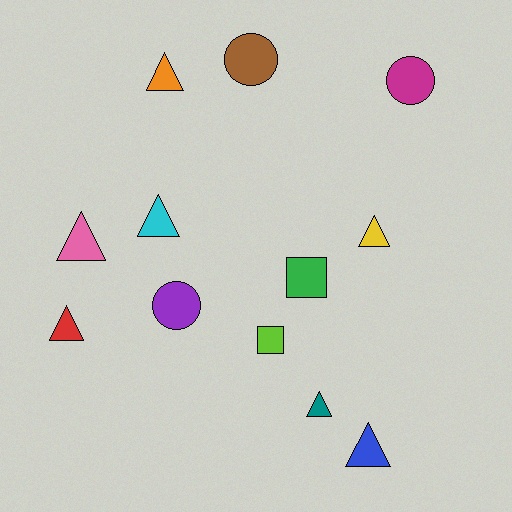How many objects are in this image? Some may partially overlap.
There are 12 objects.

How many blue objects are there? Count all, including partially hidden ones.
There is 1 blue object.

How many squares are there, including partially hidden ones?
There are 2 squares.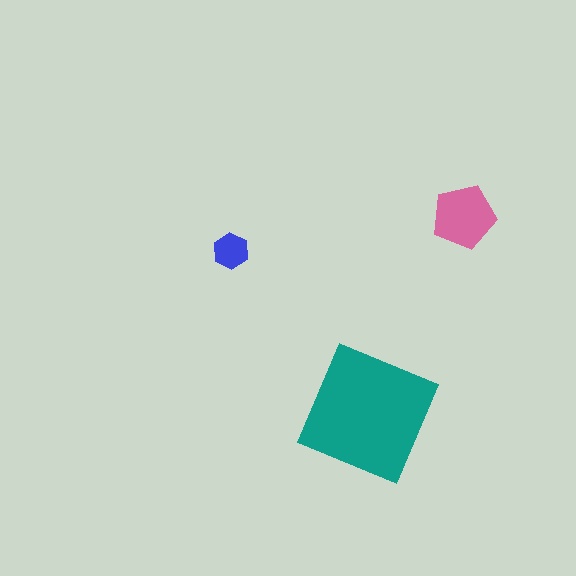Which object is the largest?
The teal square.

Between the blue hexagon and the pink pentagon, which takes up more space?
The pink pentagon.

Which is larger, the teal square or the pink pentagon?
The teal square.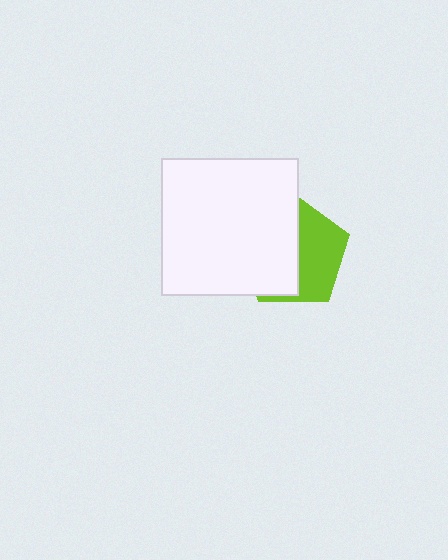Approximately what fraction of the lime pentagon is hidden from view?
Roughly 55% of the lime pentagon is hidden behind the white square.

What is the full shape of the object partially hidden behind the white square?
The partially hidden object is a lime pentagon.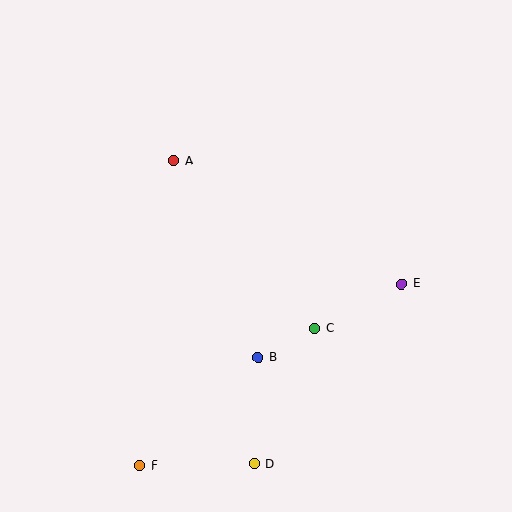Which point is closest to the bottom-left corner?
Point F is closest to the bottom-left corner.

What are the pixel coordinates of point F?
Point F is at (140, 466).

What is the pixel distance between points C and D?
The distance between C and D is 148 pixels.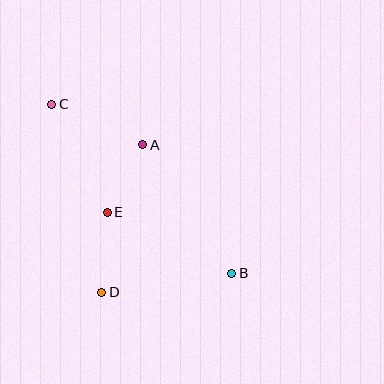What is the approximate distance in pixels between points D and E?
The distance between D and E is approximately 80 pixels.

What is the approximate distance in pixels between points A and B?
The distance between A and B is approximately 156 pixels.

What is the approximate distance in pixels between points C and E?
The distance between C and E is approximately 121 pixels.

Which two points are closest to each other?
Points A and E are closest to each other.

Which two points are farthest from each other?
Points B and C are farthest from each other.